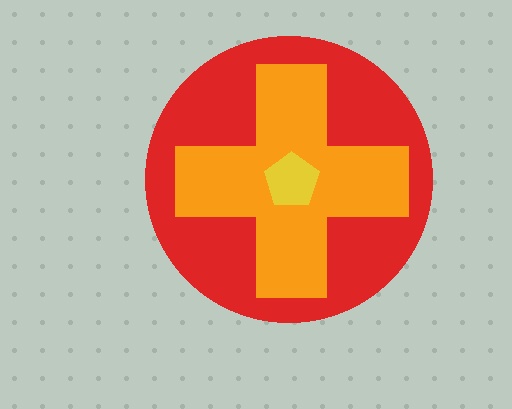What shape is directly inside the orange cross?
The yellow pentagon.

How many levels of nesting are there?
3.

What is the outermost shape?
The red circle.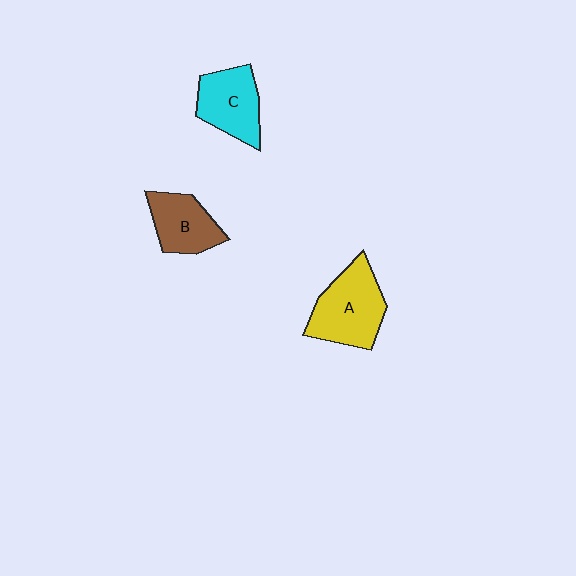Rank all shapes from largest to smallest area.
From largest to smallest: A (yellow), C (cyan), B (brown).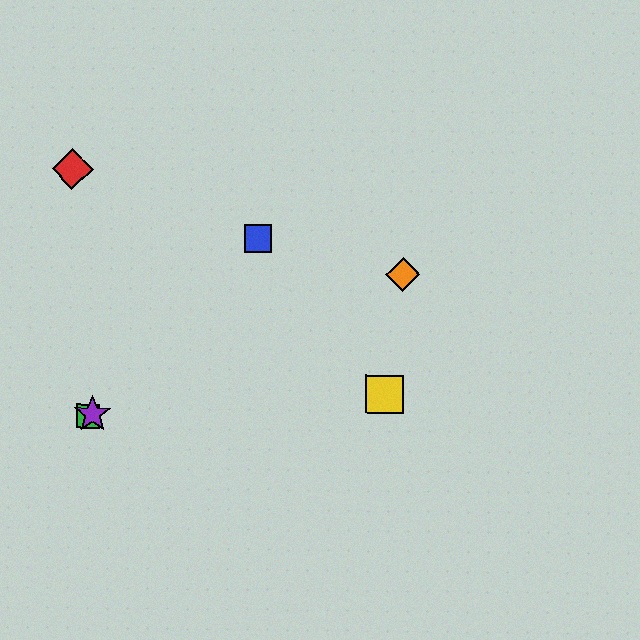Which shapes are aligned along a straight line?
The green square, the purple star, the orange diamond are aligned along a straight line.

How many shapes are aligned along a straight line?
3 shapes (the green square, the purple star, the orange diamond) are aligned along a straight line.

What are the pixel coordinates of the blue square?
The blue square is at (258, 239).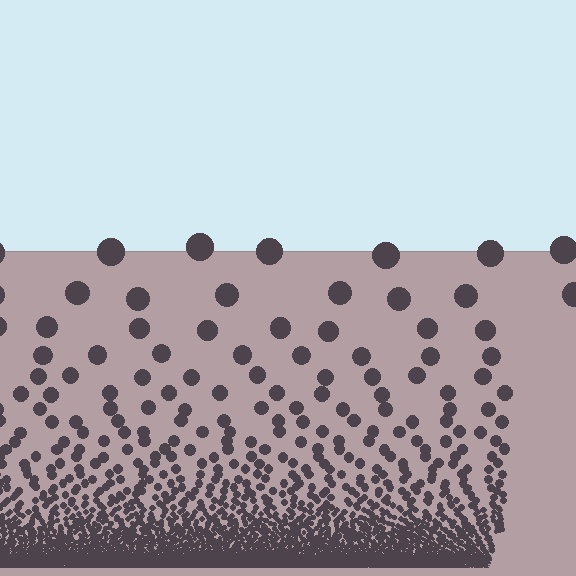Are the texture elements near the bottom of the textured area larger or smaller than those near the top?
Smaller. The gradient is inverted — elements near the bottom are smaller and denser.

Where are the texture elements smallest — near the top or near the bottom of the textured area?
Near the bottom.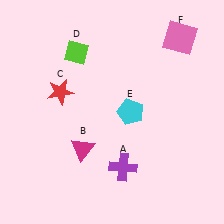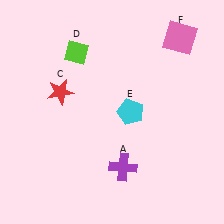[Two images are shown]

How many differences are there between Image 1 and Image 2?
There is 1 difference between the two images.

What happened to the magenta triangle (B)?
The magenta triangle (B) was removed in Image 2. It was in the bottom-left area of Image 1.